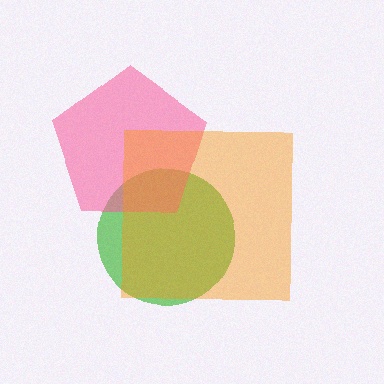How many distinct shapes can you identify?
There are 3 distinct shapes: a green circle, a pink pentagon, an orange square.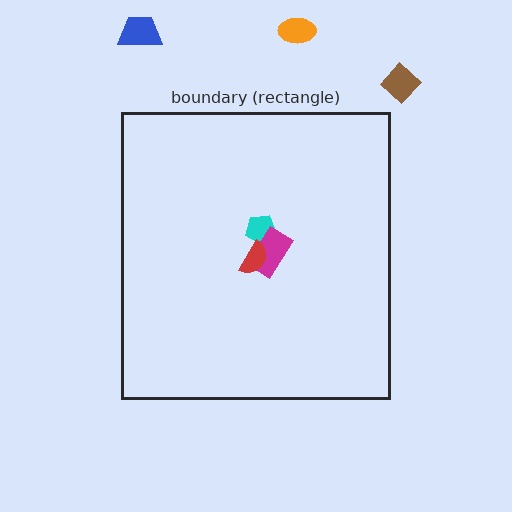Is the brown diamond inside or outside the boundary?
Outside.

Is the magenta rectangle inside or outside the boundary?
Inside.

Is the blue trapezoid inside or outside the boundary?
Outside.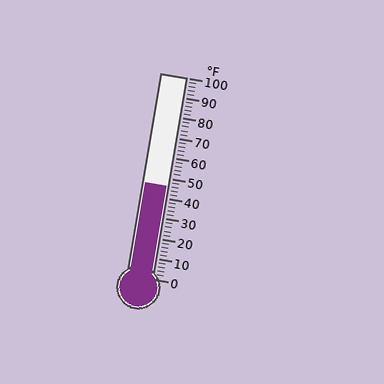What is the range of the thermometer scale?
The thermometer scale ranges from 0°F to 100°F.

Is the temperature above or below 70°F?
The temperature is below 70°F.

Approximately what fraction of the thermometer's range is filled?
The thermometer is filled to approximately 45% of its range.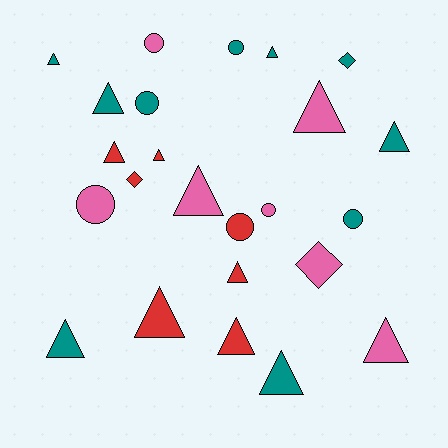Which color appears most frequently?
Teal, with 10 objects.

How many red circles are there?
There is 1 red circle.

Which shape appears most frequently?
Triangle, with 14 objects.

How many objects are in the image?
There are 24 objects.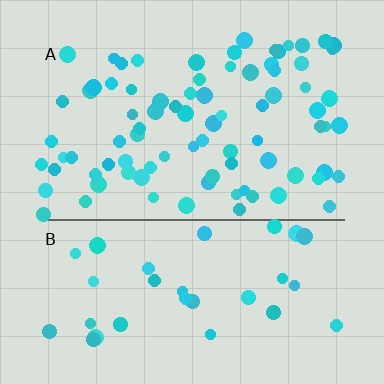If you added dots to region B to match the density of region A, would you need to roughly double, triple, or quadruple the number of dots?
Approximately double.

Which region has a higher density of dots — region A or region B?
A (the top).